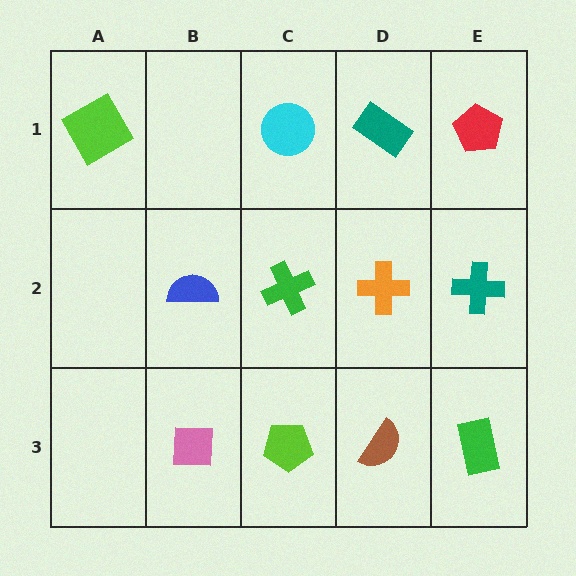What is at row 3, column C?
A lime pentagon.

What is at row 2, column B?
A blue semicircle.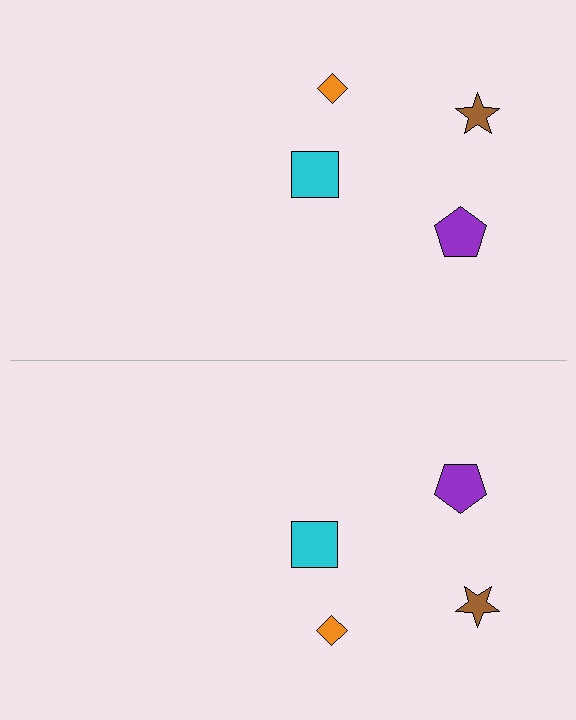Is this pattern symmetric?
Yes, this pattern has bilateral (reflection) symmetry.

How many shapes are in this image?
There are 8 shapes in this image.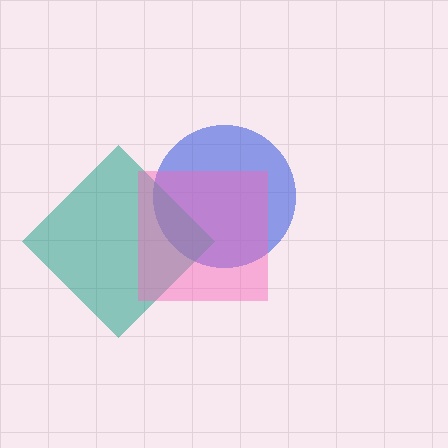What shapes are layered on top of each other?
The layered shapes are: a blue circle, a teal diamond, a pink square.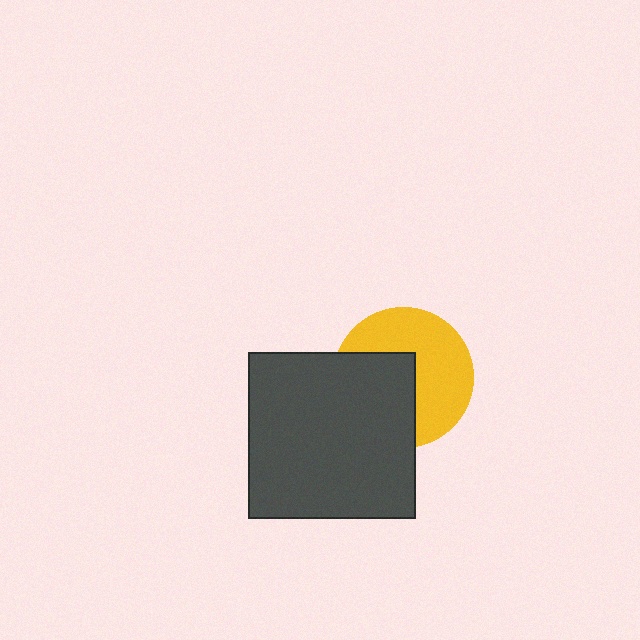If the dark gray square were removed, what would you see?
You would see the complete yellow circle.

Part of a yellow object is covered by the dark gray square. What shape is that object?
It is a circle.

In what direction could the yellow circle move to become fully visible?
The yellow circle could move toward the upper-right. That would shift it out from behind the dark gray square entirely.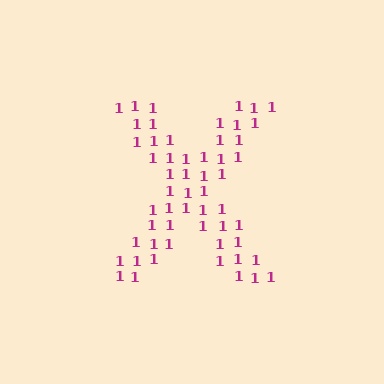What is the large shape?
The large shape is the letter X.